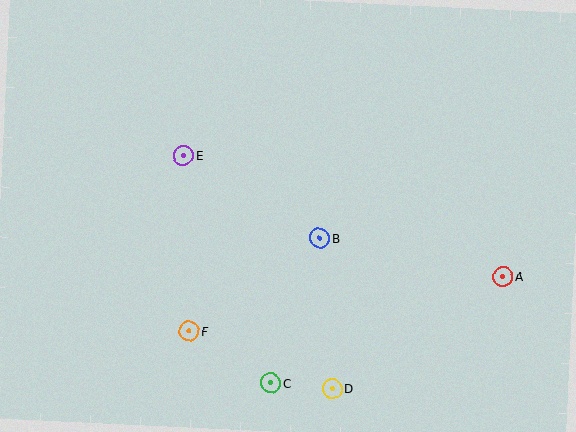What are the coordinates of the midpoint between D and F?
The midpoint between D and F is at (261, 360).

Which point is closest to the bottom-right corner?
Point A is closest to the bottom-right corner.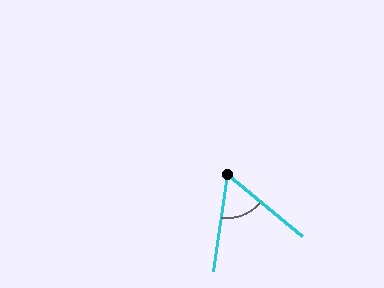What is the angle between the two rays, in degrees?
Approximately 58 degrees.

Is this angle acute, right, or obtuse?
It is acute.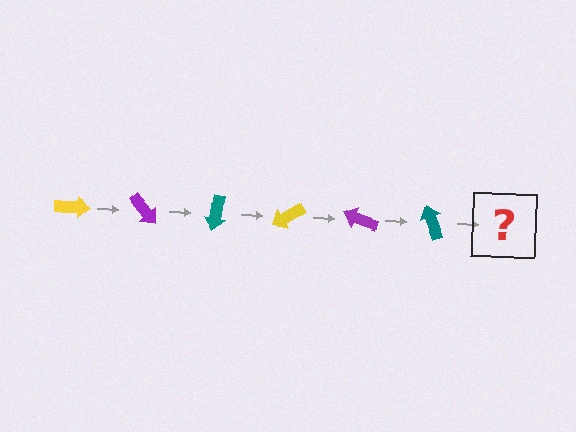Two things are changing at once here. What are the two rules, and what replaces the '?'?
The two rules are that it rotates 50 degrees each step and the color cycles through yellow, purple, and teal. The '?' should be a yellow arrow, rotated 300 degrees from the start.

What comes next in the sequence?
The next element should be a yellow arrow, rotated 300 degrees from the start.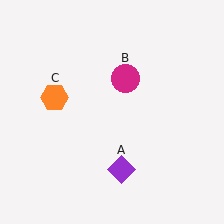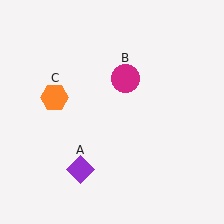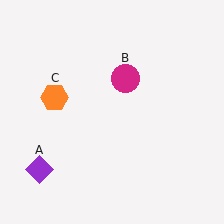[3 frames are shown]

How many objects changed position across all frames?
1 object changed position: purple diamond (object A).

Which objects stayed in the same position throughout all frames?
Magenta circle (object B) and orange hexagon (object C) remained stationary.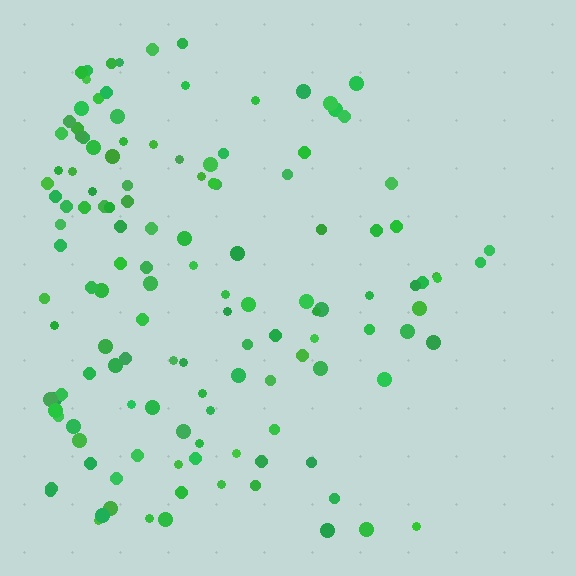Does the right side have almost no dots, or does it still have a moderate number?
Still a moderate number, just noticeably fewer than the left.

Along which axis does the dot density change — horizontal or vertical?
Horizontal.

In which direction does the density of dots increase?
From right to left, with the left side densest.